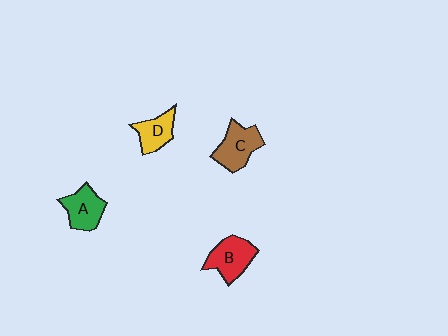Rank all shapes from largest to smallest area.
From largest to smallest: C (brown), B (red), A (green), D (yellow).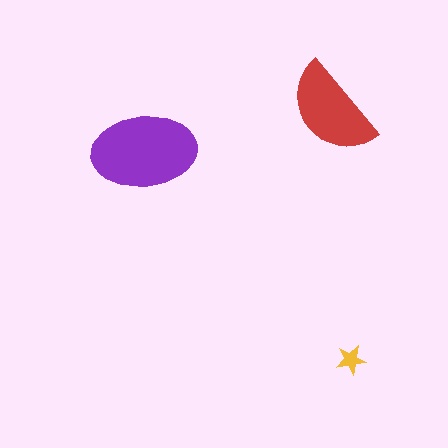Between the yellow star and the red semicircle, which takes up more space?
The red semicircle.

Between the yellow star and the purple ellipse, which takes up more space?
The purple ellipse.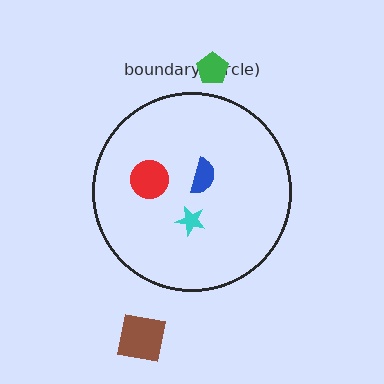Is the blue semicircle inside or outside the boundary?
Inside.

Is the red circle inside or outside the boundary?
Inside.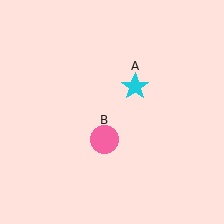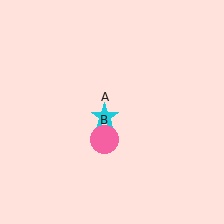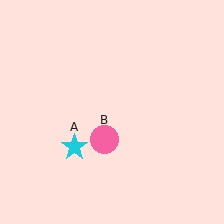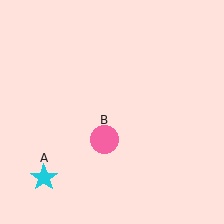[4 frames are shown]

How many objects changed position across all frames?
1 object changed position: cyan star (object A).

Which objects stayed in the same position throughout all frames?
Pink circle (object B) remained stationary.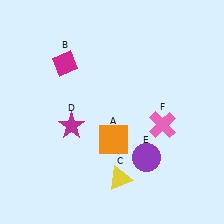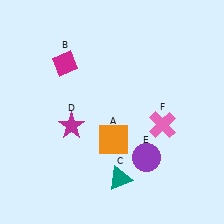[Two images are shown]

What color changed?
The triangle (C) changed from yellow in Image 1 to teal in Image 2.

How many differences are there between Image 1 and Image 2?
There is 1 difference between the two images.